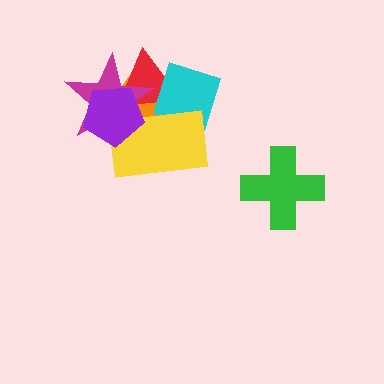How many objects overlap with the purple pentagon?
4 objects overlap with the purple pentagon.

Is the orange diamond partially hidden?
Yes, it is partially covered by another shape.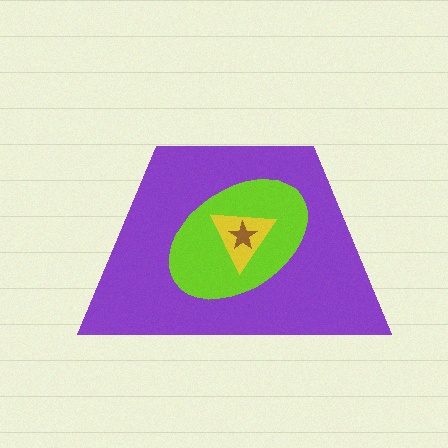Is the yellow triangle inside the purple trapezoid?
Yes.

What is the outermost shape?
The purple trapezoid.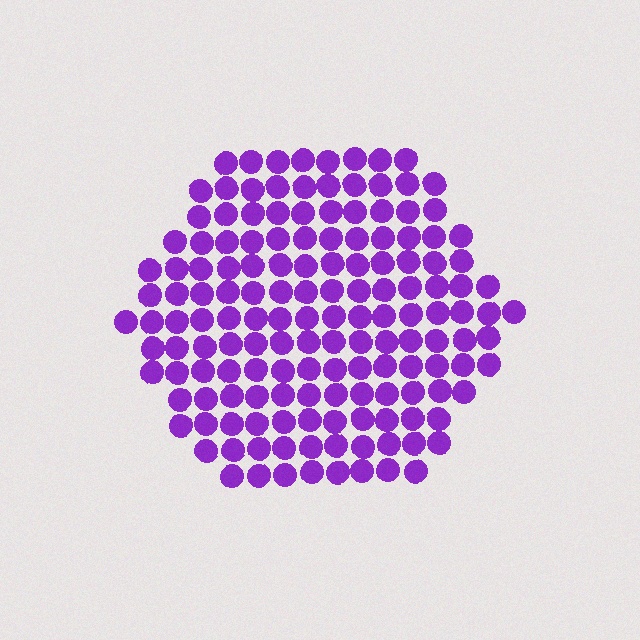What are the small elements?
The small elements are circles.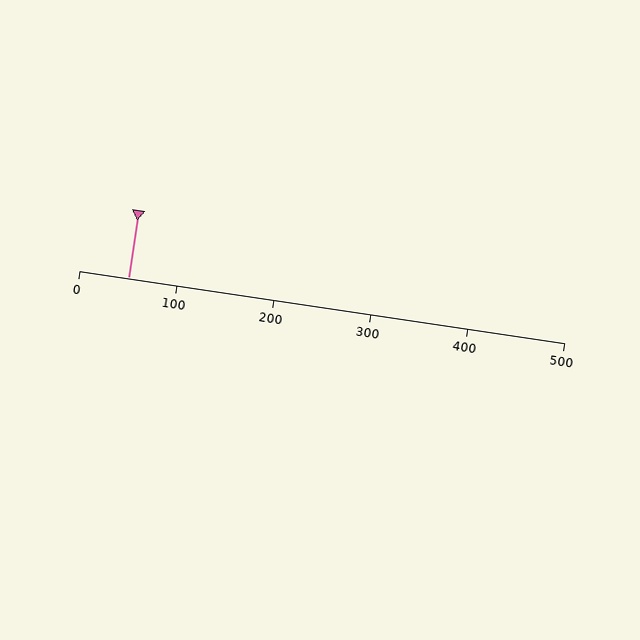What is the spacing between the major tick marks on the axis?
The major ticks are spaced 100 apart.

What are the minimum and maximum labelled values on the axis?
The axis runs from 0 to 500.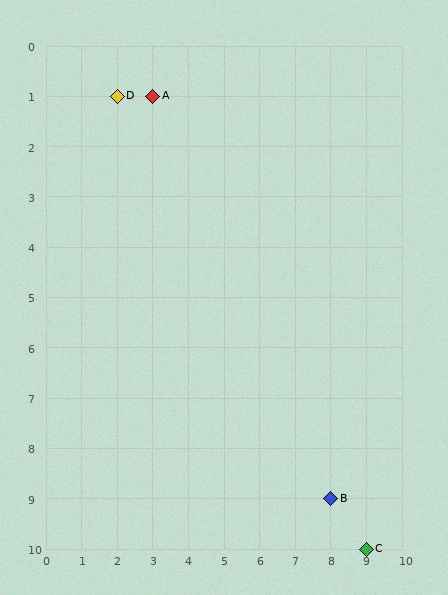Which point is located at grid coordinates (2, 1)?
Point D is at (2, 1).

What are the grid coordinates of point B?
Point B is at grid coordinates (8, 9).